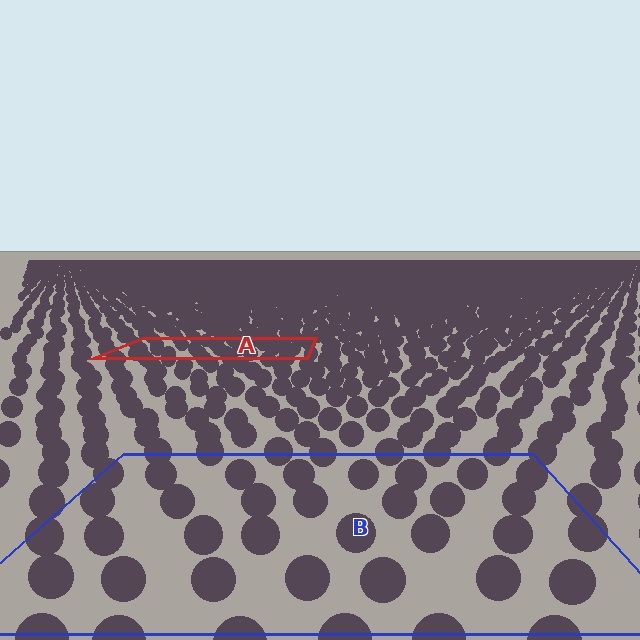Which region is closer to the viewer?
Region B is closer. The texture elements there are larger and more spread out.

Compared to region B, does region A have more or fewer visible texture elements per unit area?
Region A has more texture elements per unit area — they are packed more densely because it is farther away.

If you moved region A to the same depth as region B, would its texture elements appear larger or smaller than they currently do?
They would appear larger. At a closer depth, the same texture elements are projected at a bigger on-screen size.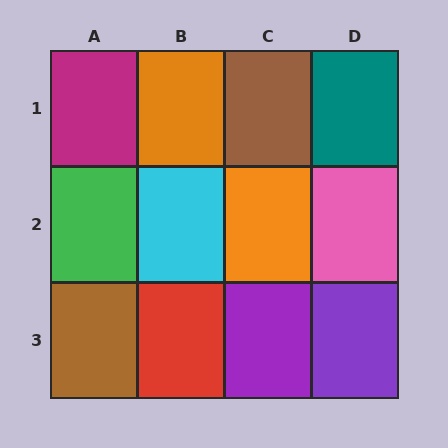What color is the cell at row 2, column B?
Cyan.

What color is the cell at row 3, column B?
Red.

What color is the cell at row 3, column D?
Purple.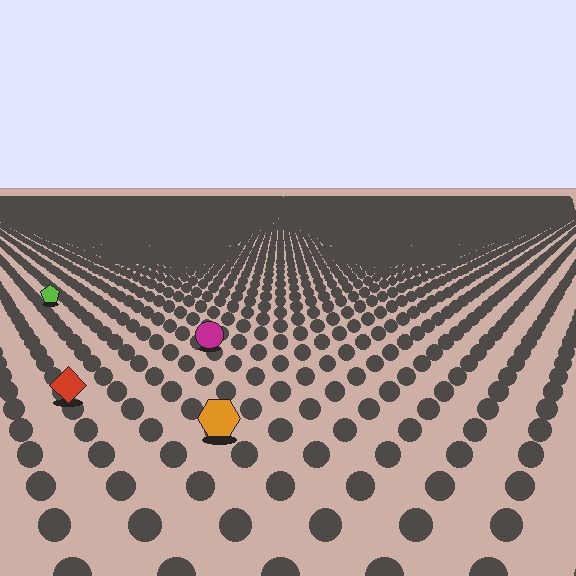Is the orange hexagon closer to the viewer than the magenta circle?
Yes. The orange hexagon is closer — you can tell from the texture gradient: the ground texture is coarser near it.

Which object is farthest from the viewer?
The lime pentagon is farthest from the viewer. It appears smaller and the ground texture around it is denser.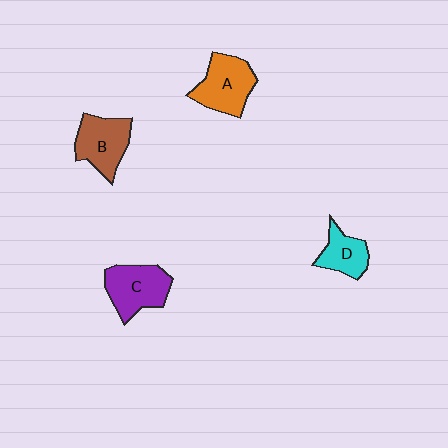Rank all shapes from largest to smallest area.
From largest to smallest: C (purple), A (orange), B (brown), D (cyan).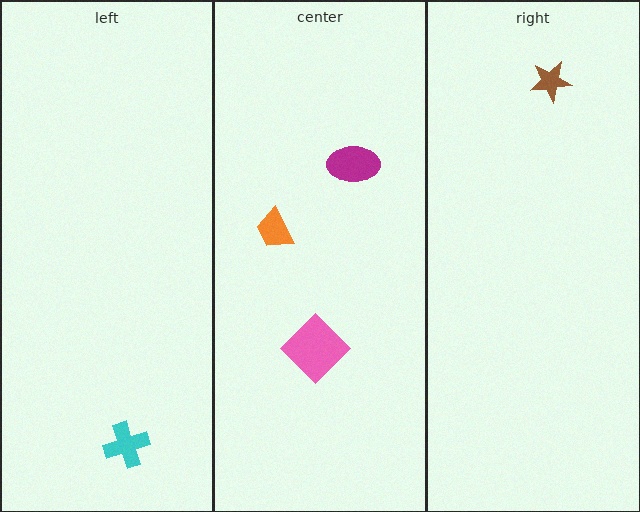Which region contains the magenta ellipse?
The center region.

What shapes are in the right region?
The brown star.